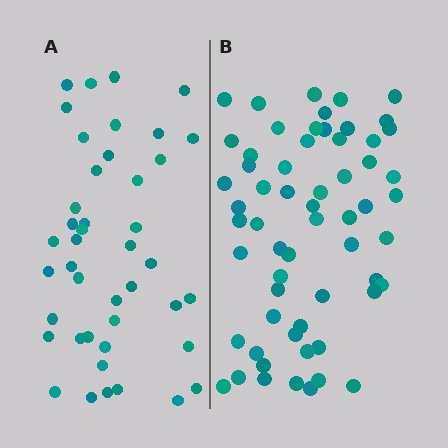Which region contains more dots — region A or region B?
Region B (the right region) has more dots.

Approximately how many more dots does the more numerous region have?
Region B has approximately 15 more dots than region A.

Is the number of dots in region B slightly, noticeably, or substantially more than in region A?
Region B has noticeably more, but not dramatically so. The ratio is roughly 1.4 to 1.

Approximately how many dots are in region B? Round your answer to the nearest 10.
About 60 dots.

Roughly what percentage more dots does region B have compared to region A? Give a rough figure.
About 40% more.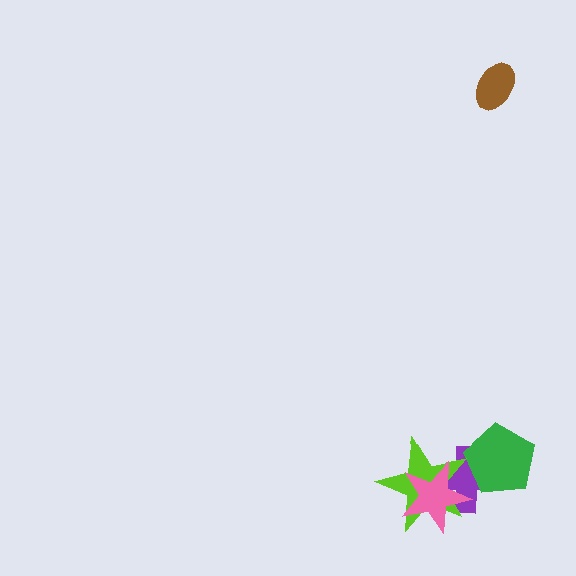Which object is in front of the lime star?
The pink star is in front of the lime star.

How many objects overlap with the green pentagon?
1 object overlaps with the green pentagon.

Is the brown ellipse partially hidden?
No, no other shape covers it.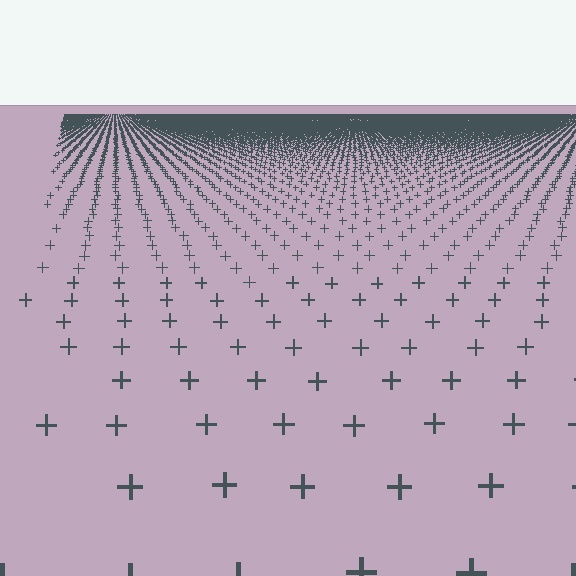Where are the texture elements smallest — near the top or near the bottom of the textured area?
Near the top.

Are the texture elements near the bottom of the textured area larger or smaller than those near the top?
Larger. Near the bottom, elements are closer to the viewer and appear at a bigger on-screen size.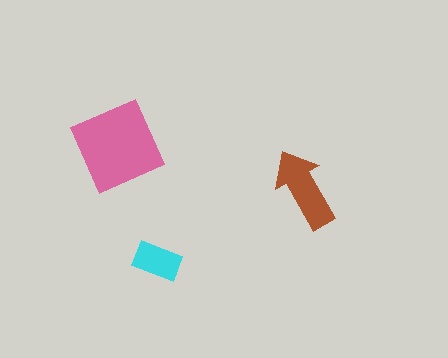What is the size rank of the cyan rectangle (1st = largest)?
3rd.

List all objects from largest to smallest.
The pink diamond, the brown arrow, the cyan rectangle.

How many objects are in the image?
There are 3 objects in the image.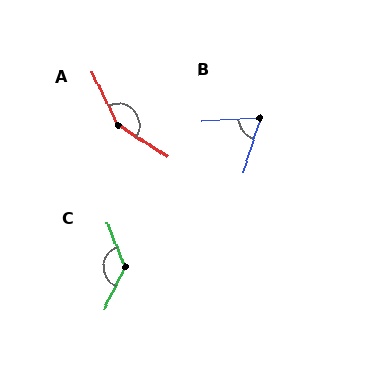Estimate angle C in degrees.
Approximately 132 degrees.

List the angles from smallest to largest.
B (69°), C (132°), A (148°).